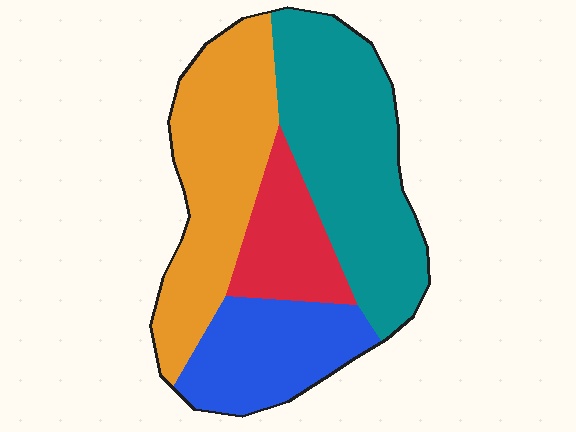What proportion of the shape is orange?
Orange covers 31% of the shape.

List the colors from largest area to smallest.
From largest to smallest: teal, orange, blue, red.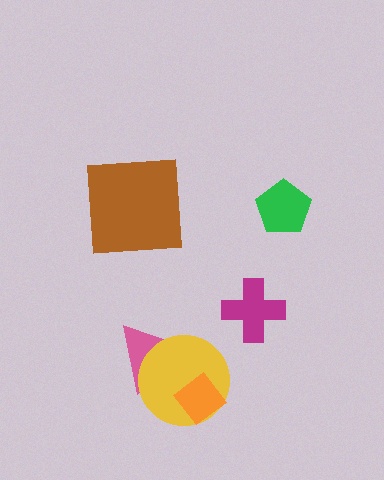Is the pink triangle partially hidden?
Yes, it is partially covered by another shape.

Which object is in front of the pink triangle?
The yellow circle is in front of the pink triangle.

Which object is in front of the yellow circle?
The orange diamond is in front of the yellow circle.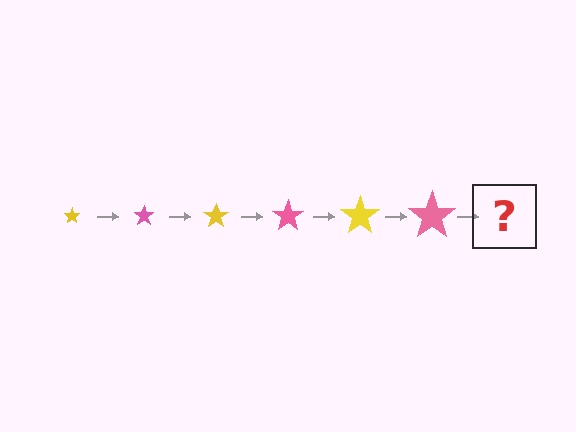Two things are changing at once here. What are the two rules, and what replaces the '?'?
The two rules are that the star grows larger each step and the color cycles through yellow and pink. The '?' should be a yellow star, larger than the previous one.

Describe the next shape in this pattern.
It should be a yellow star, larger than the previous one.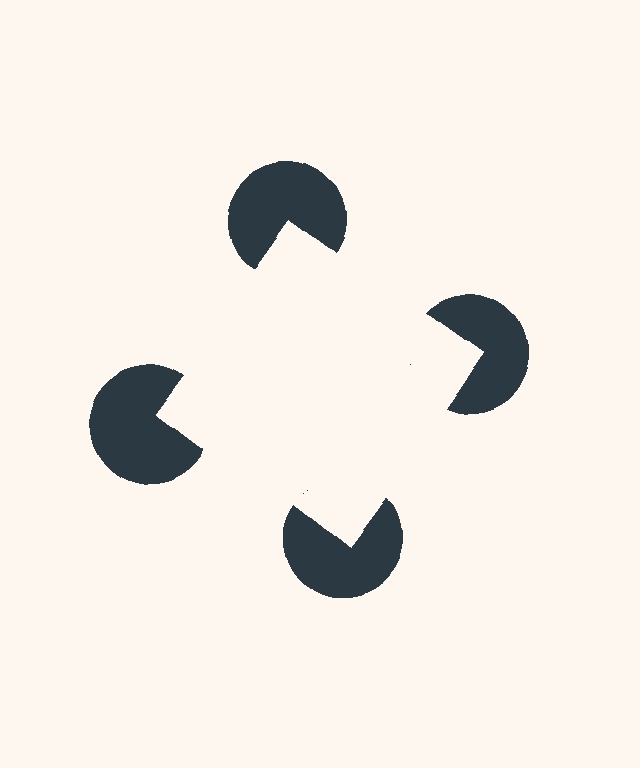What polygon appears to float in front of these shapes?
An illusory square — its edges are inferred from the aligned wedge cuts in the pac-man discs, not physically drawn.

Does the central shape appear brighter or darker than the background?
It typically appears slightly brighter than the background, even though no actual brightness change is drawn.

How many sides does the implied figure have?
4 sides.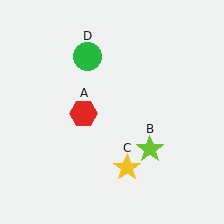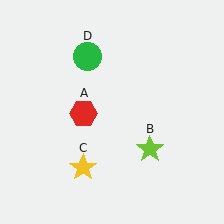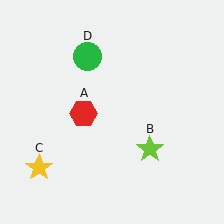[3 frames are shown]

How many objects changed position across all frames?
1 object changed position: yellow star (object C).